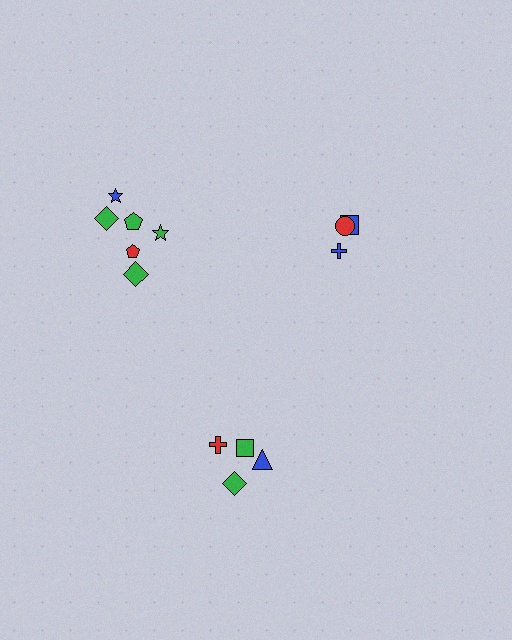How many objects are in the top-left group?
There are 6 objects.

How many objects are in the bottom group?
There are 4 objects.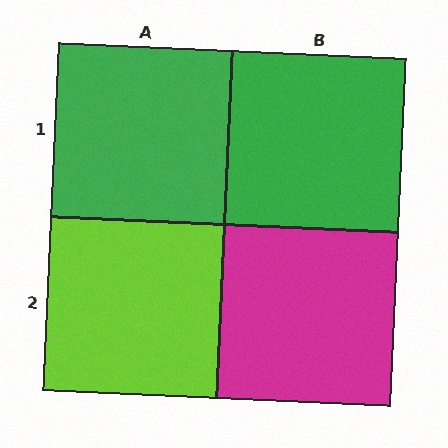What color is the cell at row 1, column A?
Green.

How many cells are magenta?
1 cell is magenta.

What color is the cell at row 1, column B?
Green.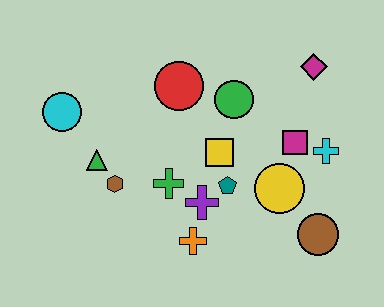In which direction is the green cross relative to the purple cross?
The green cross is to the left of the purple cross.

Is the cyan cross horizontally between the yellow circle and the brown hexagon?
No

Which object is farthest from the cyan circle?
The brown circle is farthest from the cyan circle.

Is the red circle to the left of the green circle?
Yes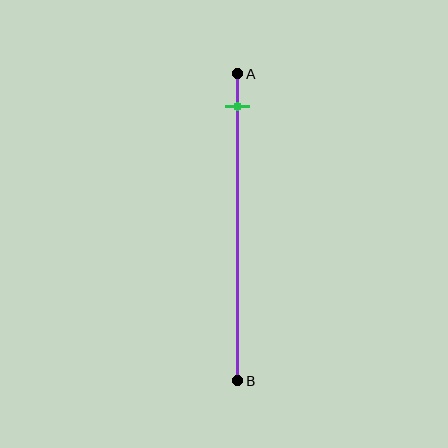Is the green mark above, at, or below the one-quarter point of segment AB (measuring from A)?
The green mark is above the one-quarter point of segment AB.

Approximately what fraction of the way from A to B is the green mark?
The green mark is approximately 10% of the way from A to B.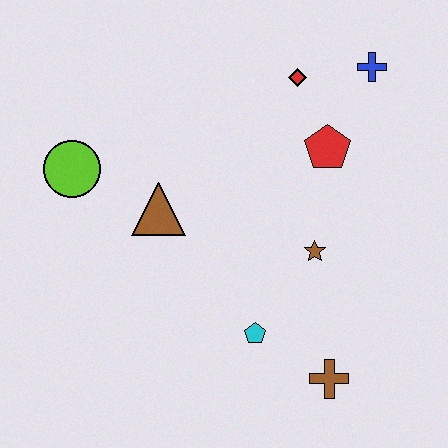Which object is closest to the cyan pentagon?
The brown cross is closest to the cyan pentagon.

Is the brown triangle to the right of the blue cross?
No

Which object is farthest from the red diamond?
The brown cross is farthest from the red diamond.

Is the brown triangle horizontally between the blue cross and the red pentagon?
No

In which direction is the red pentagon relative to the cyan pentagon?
The red pentagon is above the cyan pentagon.